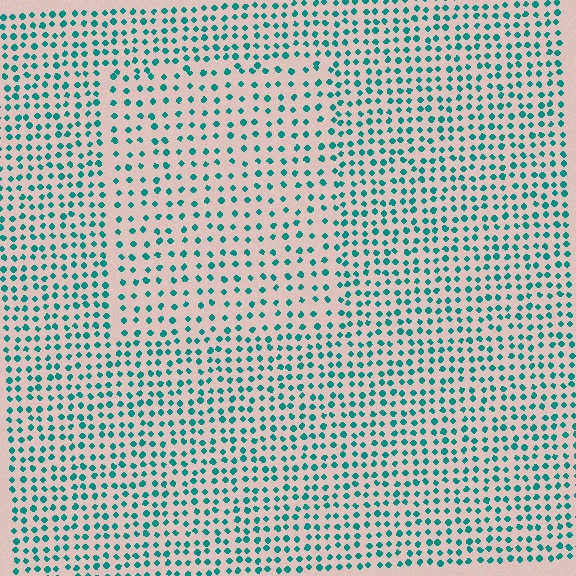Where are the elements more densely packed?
The elements are more densely packed outside the rectangle boundary.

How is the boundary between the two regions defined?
The boundary is defined by a change in element density (approximately 1.6x ratio). All elements are the same color, size, and shape.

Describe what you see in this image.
The image contains small teal elements arranged at two different densities. A rectangle-shaped region is visible where the elements are less densely packed than the surrounding area.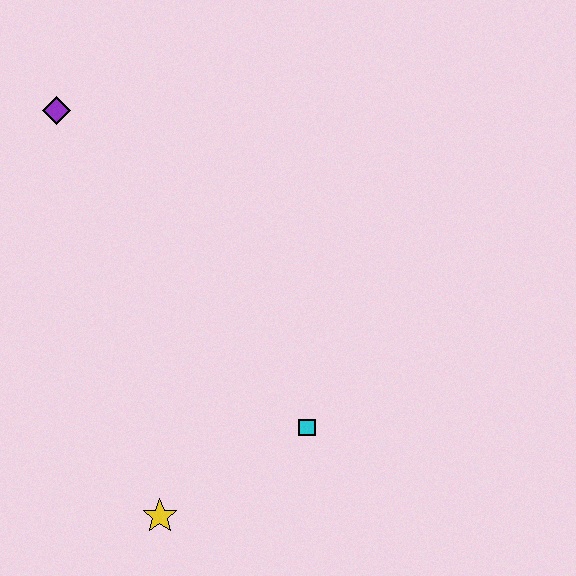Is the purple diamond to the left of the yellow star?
Yes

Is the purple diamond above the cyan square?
Yes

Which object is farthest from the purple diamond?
The yellow star is farthest from the purple diamond.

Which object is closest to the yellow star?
The cyan square is closest to the yellow star.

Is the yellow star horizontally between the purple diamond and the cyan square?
Yes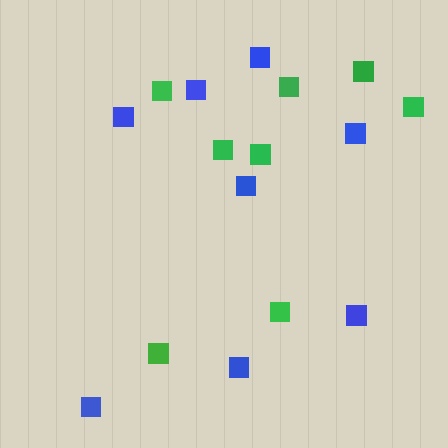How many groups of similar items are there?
There are 2 groups: one group of green squares (8) and one group of blue squares (8).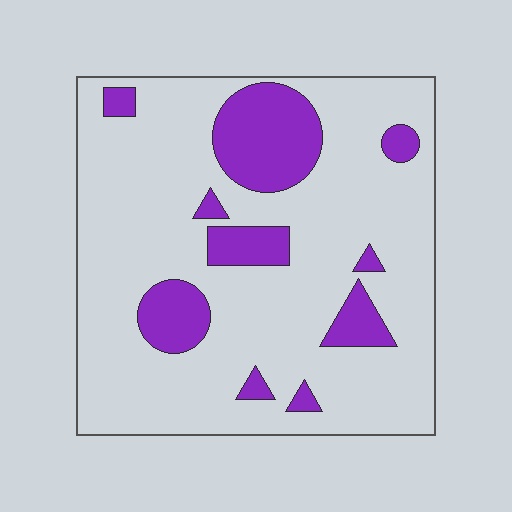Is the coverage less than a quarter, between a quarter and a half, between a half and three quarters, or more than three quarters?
Less than a quarter.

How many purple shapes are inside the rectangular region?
10.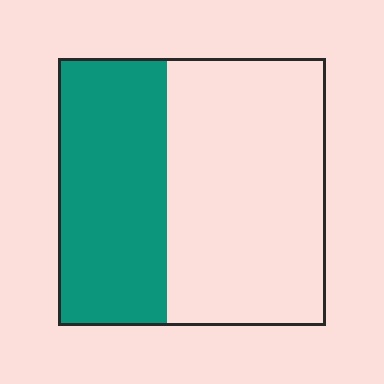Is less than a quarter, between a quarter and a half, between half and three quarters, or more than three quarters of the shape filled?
Between a quarter and a half.